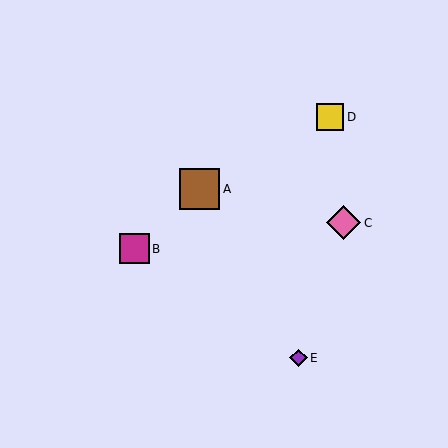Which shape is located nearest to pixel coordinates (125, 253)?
The magenta square (labeled B) at (134, 249) is nearest to that location.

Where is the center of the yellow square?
The center of the yellow square is at (330, 117).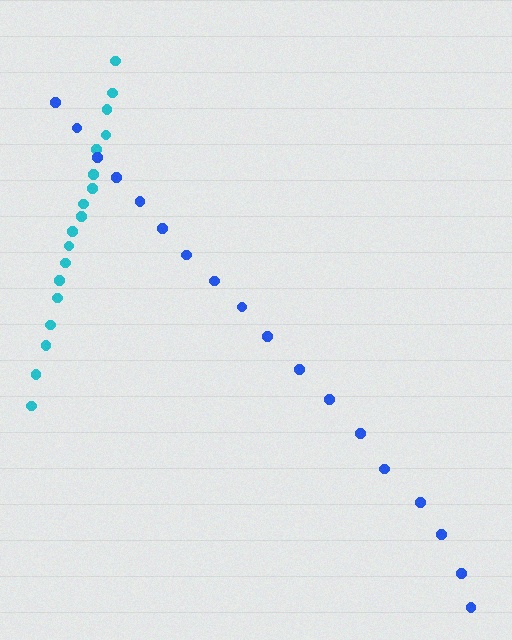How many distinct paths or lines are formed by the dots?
There are 2 distinct paths.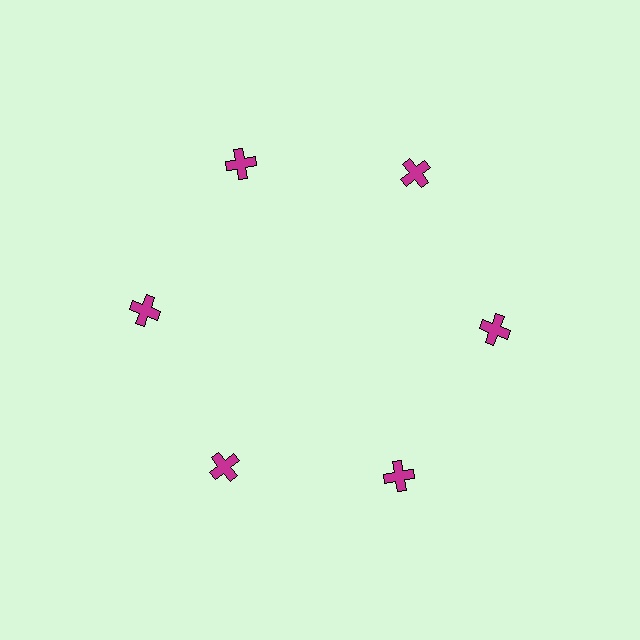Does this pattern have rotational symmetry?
Yes, this pattern has 6-fold rotational symmetry. It looks the same after rotating 60 degrees around the center.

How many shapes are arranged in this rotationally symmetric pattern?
There are 6 shapes, arranged in 6 groups of 1.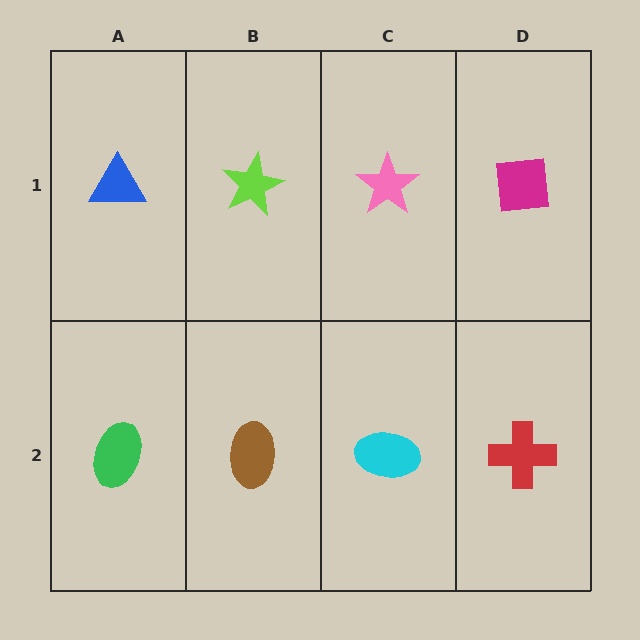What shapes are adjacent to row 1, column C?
A cyan ellipse (row 2, column C), a lime star (row 1, column B), a magenta square (row 1, column D).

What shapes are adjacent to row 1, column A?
A green ellipse (row 2, column A), a lime star (row 1, column B).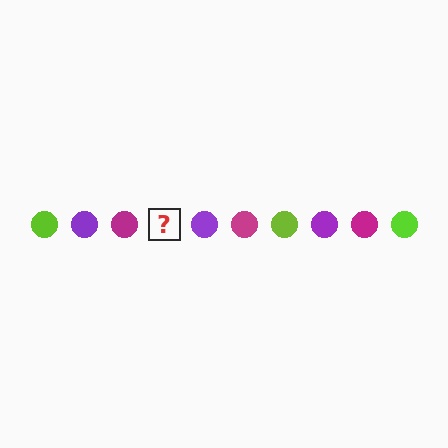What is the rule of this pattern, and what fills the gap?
The rule is that the pattern cycles through lime, purple, magenta circles. The gap should be filled with a lime circle.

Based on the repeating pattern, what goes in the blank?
The blank should be a lime circle.